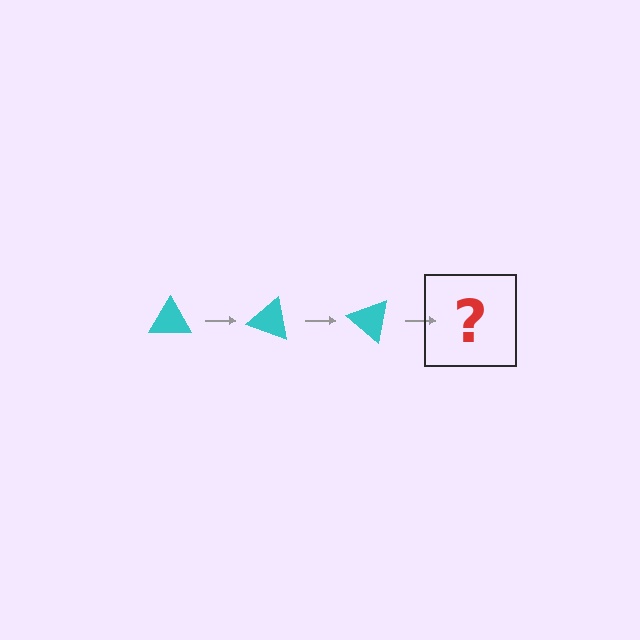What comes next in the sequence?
The next element should be a cyan triangle rotated 60 degrees.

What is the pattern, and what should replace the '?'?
The pattern is that the triangle rotates 20 degrees each step. The '?' should be a cyan triangle rotated 60 degrees.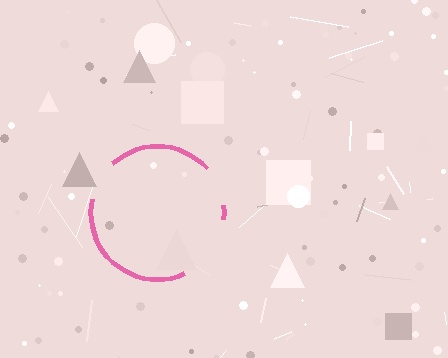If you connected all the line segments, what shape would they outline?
They would outline a circle.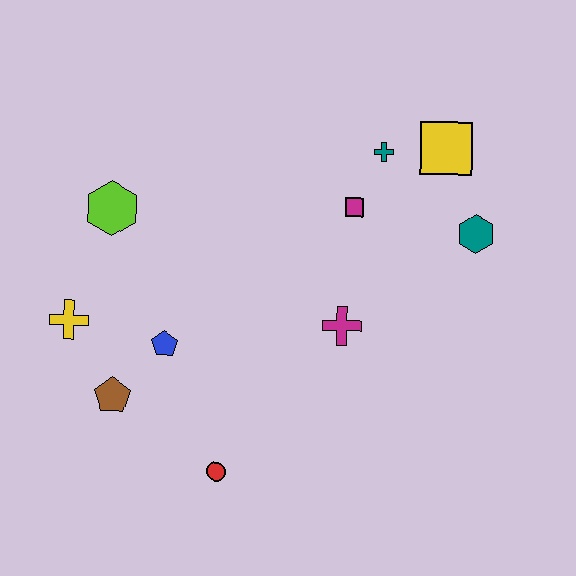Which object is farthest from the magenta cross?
The yellow cross is farthest from the magenta cross.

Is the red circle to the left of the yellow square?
Yes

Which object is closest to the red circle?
The brown pentagon is closest to the red circle.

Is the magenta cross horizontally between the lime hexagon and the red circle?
No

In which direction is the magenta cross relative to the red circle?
The magenta cross is above the red circle.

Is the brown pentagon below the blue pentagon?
Yes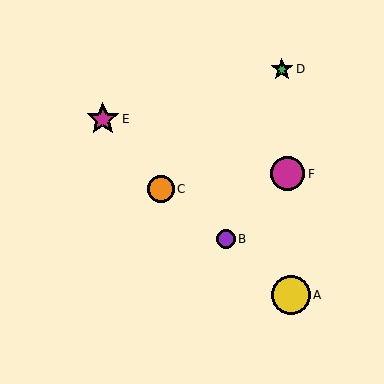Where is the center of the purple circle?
The center of the purple circle is at (226, 239).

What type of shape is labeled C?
Shape C is an orange circle.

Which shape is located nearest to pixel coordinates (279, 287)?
The yellow circle (labeled A) at (291, 295) is nearest to that location.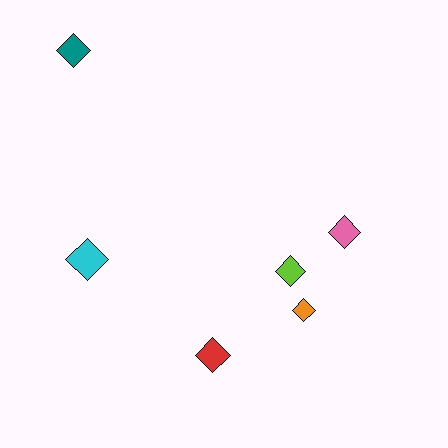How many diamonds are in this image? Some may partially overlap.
There are 6 diamonds.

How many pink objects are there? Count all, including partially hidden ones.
There is 1 pink object.